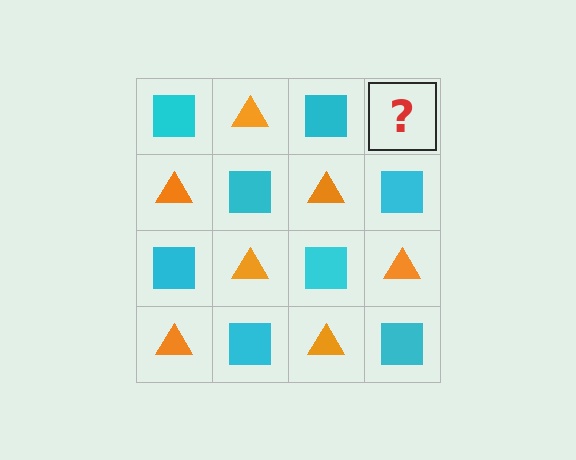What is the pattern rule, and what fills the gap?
The rule is that it alternates cyan square and orange triangle in a checkerboard pattern. The gap should be filled with an orange triangle.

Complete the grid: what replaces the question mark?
The question mark should be replaced with an orange triangle.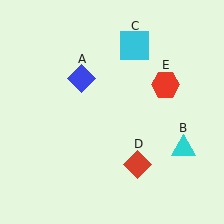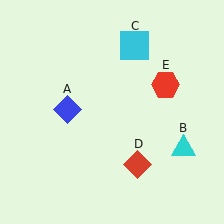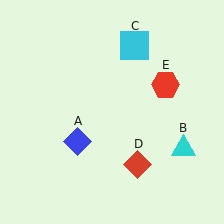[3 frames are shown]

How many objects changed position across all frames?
1 object changed position: blue diamond (object A).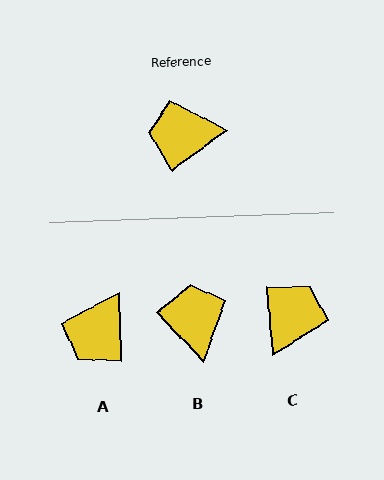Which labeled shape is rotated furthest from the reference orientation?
C, about 120 degrees away.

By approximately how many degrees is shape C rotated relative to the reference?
Approximately 120 degrees clockwise.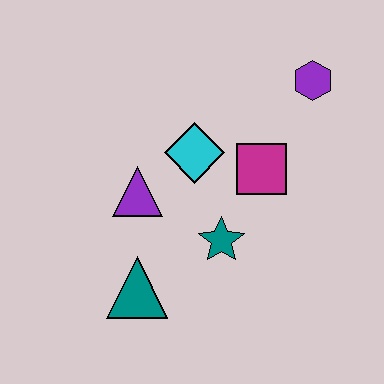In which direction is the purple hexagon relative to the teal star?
The purple hexagon is above the teal star.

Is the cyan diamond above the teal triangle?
Yes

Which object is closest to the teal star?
The magenta square is closest to the teal star.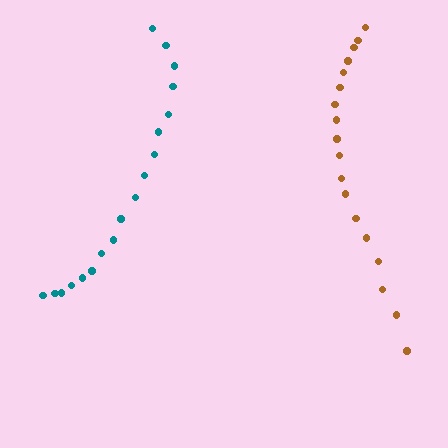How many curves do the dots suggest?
There are 2 distinct paths.